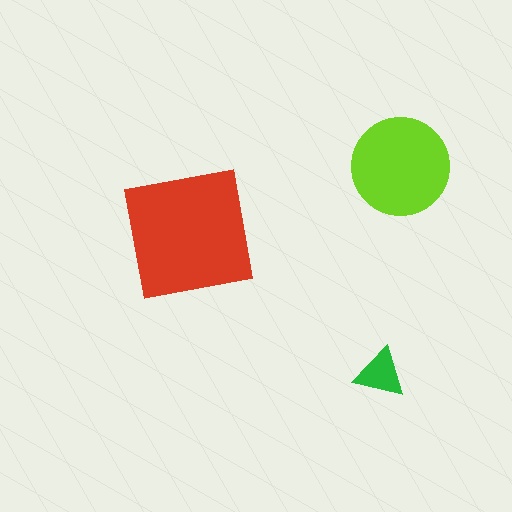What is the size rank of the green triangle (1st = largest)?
3rd.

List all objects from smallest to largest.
The green triangle, the lime circle, the red square.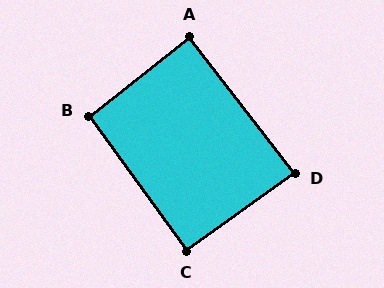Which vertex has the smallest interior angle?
D, at approximately 88 degrees.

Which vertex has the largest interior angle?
B, at approximately 92 degrees.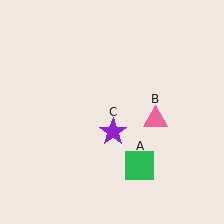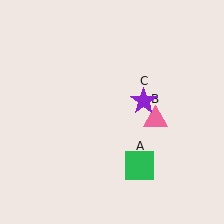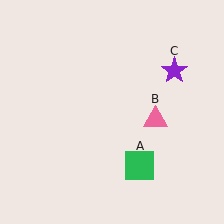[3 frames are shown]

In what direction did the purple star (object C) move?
The purple star (object C) moved up and to the right.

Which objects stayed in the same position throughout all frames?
Green square (object A) and pink triangle (object B) remained stationary.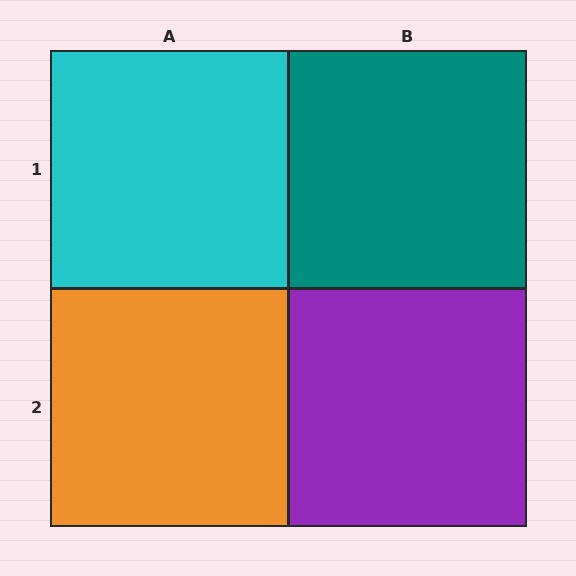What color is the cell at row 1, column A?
Cyan.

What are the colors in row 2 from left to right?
Orange, purple.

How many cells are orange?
1 cell is orange.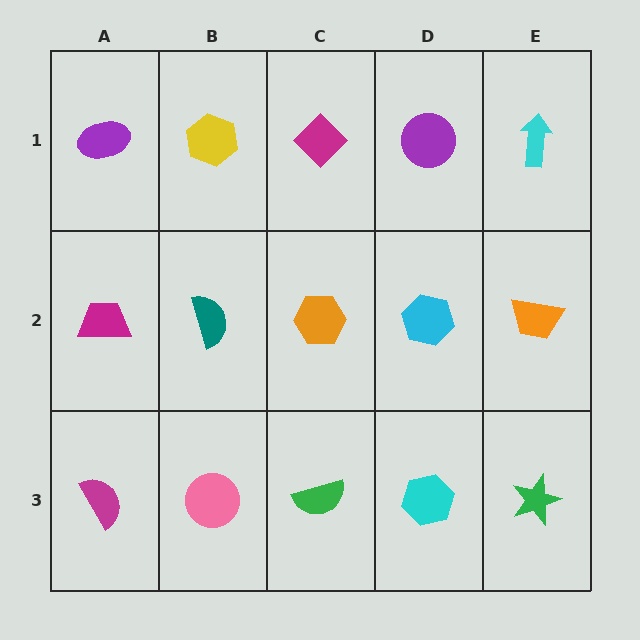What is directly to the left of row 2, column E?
A cyan hexagon.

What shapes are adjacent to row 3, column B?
A teal semicircle (row 2, column B), a magenta semicircle (row 3, column A), a green semicircle (row 3, column C).